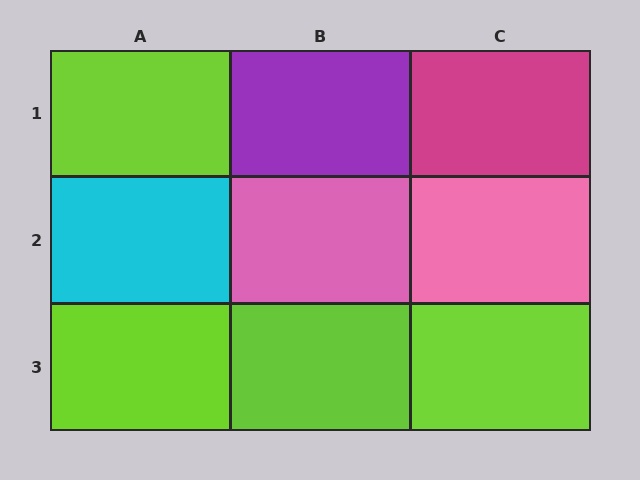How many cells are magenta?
1 cell is magenta.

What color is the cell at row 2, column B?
Pink.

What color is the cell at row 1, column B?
Purple.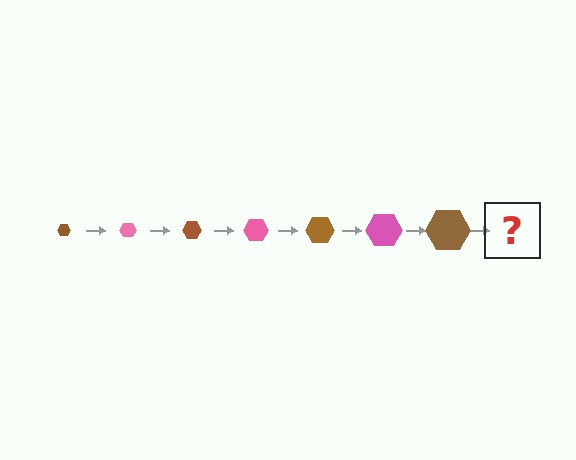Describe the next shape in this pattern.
It should be a pink hexagon, larger than the previous one.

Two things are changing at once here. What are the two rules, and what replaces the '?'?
The two rules are that the hexagon grows larger each step and the color cycles through brown and pink. The '?' should be a pink hexagon, larger than the previous one.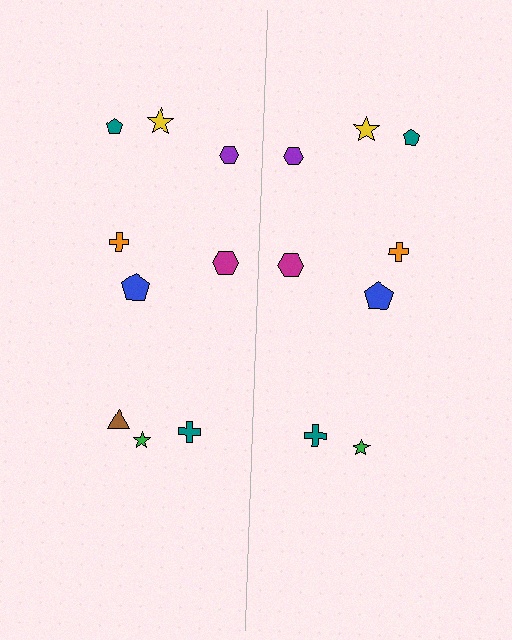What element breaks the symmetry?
A brown triangle is missing from the right side.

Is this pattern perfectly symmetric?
No, the pattern is not perfectly symmetric. A brown triangle is missing from the right side.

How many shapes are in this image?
There are 17 shapes in this image.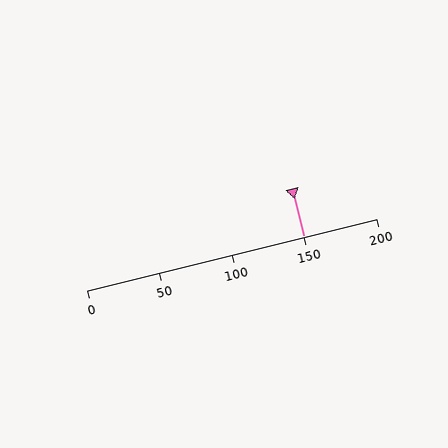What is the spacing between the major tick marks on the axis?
The major ticks are spaced 50 apart.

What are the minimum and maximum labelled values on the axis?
The axis runs from 0 to 200.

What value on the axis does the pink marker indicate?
The marker indicates approximately 150.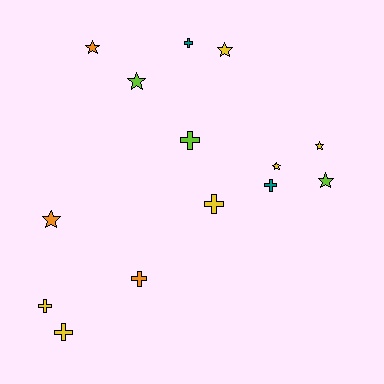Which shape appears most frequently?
Cross, with 7 objects.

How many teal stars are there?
There are no teal stars.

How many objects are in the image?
There are 14 objects.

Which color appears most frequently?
Yellow, with 6 objects.